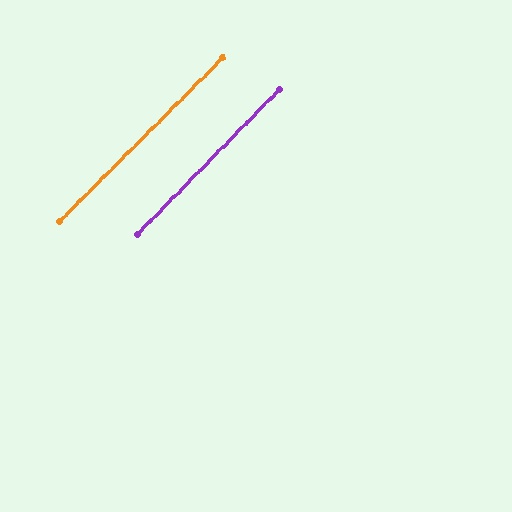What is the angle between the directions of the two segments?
Approximately 0 degrees.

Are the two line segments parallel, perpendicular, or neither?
Parallel — their directions differ by only 0.5°.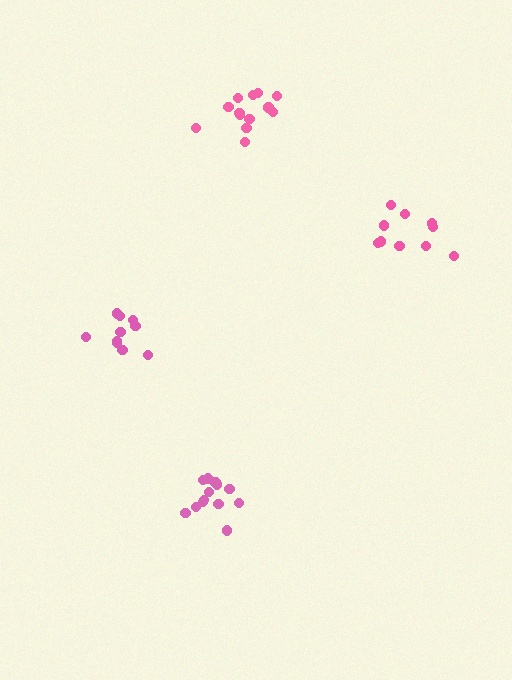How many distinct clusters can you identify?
There are 4 distinct clusters.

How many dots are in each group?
Group 1: 13 dots, Group 2: 13 dots, Group 3: 10 dots, Group 4: 10 dots (46 total).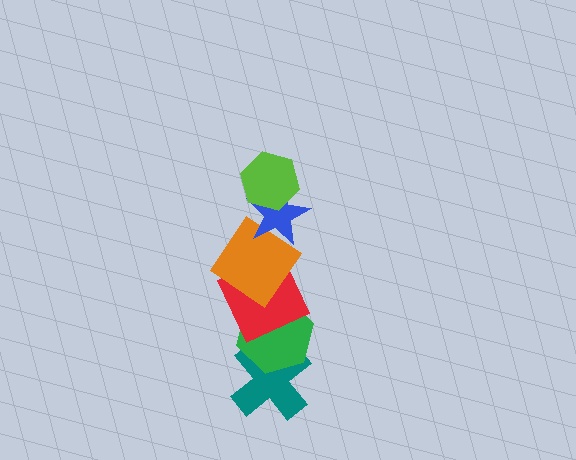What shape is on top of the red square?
The orange diamond is on top of the red square.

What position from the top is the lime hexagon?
The lime hexagon is 1st from the top.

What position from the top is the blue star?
The blue star is 2nd from the top.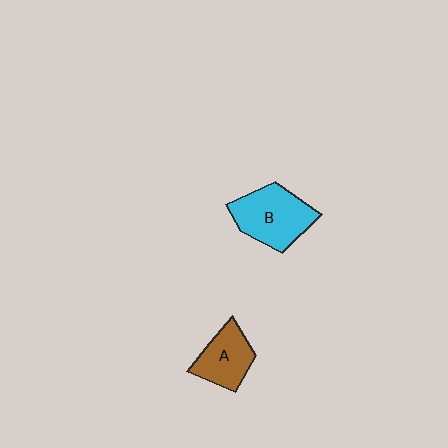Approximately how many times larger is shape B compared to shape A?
Approximately 1.4 times.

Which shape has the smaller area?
Shape A (brown).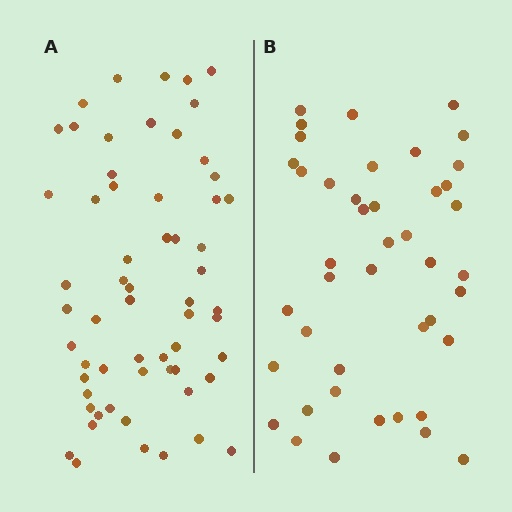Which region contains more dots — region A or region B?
Region A (the left region) has more dots.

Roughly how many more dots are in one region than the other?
Region A has approximately 15 more dots than region B.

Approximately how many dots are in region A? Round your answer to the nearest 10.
About 60 dots.